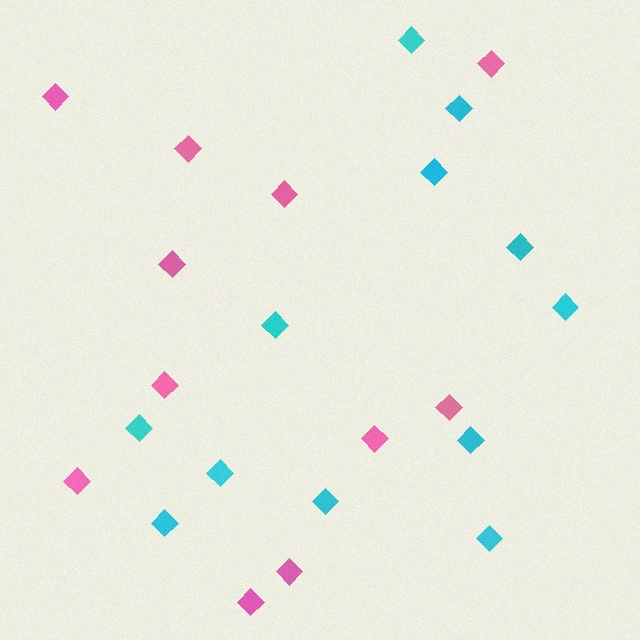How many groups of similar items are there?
There are 2 groups: one group of pink diamonds (11) and one group of cyan diamonds (12).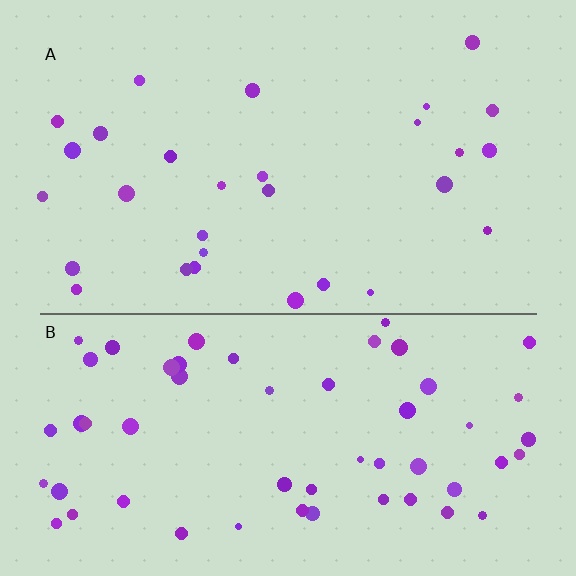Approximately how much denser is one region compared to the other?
Approximately 1.9× — region B over region A.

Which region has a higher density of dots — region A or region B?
B (the bottom).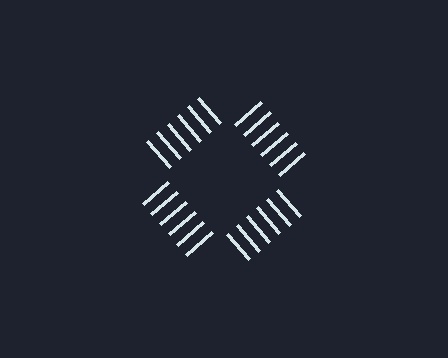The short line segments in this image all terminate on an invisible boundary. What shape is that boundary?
An illusory square — the line segments terminate on its edges but no continuous stroke is drawn.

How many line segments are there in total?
24 — 6 along each of the 4 edges.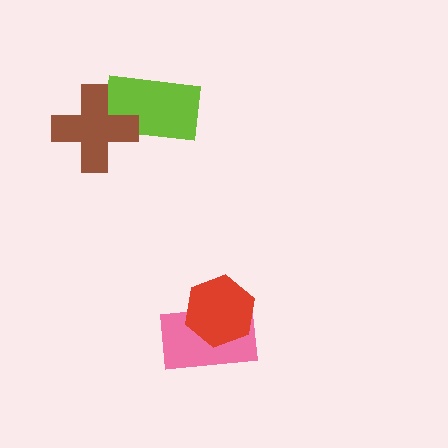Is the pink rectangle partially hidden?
Yes, it is partially covered by another shape.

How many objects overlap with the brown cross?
1 object overlaps with the brown cross.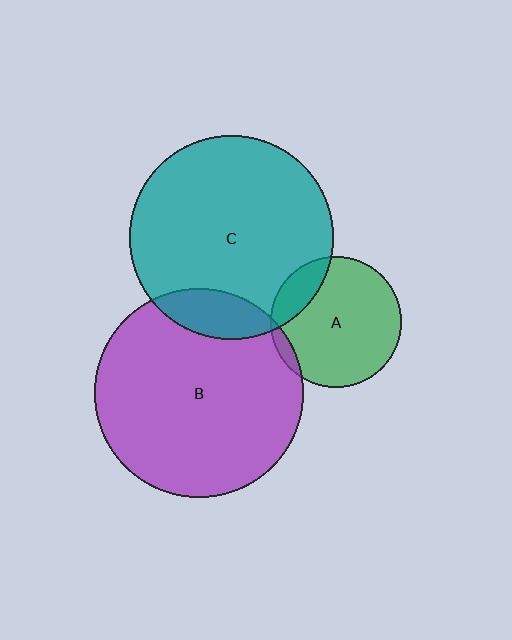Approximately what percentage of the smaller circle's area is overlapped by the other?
Approximately 15%.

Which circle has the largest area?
Circle B (purple).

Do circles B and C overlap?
Yes.